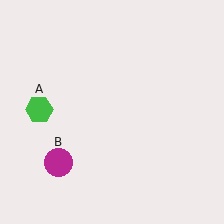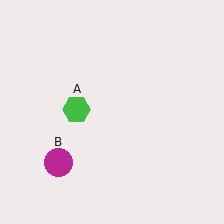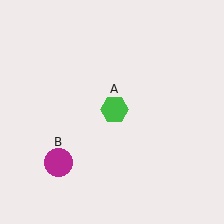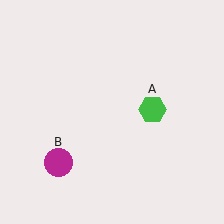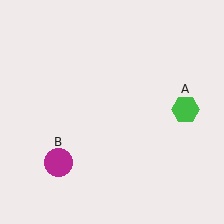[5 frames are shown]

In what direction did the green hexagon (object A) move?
The green hexagon (object A) moved right.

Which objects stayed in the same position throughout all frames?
Magenta circle (object B) remained stationary.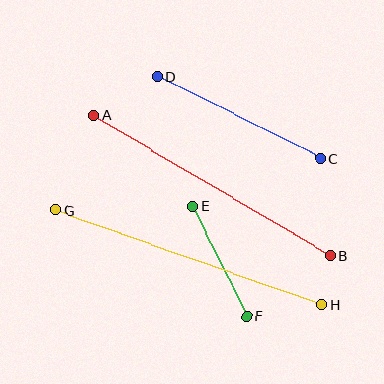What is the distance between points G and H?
The distance is approximately 283 pixels.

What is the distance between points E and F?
The distance is approximately 122 pixels.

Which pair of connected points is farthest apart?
Points G and H are farthest apart.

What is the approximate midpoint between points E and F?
The midpoint is at approximately (220, 261) pixels.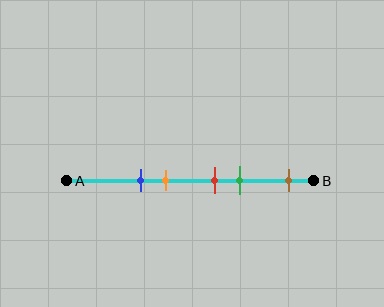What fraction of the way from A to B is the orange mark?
The orange mark is approximately 40% (0.4) of the way from A to B.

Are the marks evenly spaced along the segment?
No, the marks are not evenly spaced.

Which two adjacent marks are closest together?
The red and green marks are the closest adjacent pair.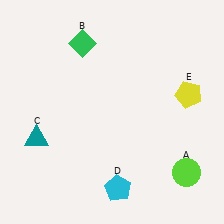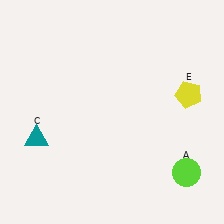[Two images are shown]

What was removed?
The cyan pentagon (D), the green diamond (B) were removed in Image 2.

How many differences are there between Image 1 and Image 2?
There are 2 differences between the two images.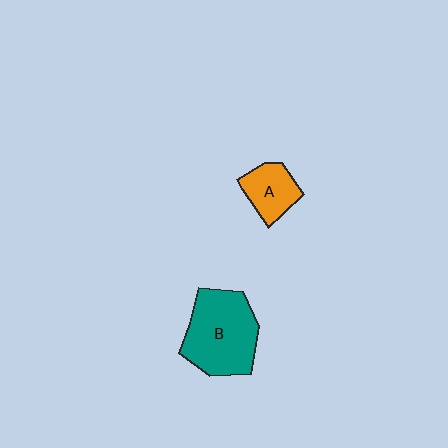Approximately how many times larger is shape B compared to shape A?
Approximately 2.2 times.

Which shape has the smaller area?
Shape A (orange).